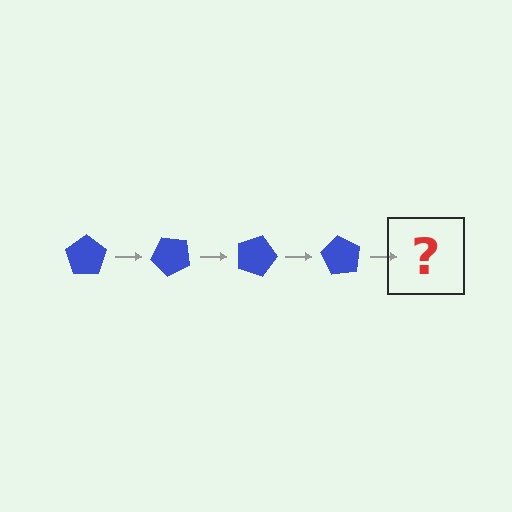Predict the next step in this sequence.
The next step is a blue pentagon rotated 180 degrees.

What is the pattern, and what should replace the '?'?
The pattern is that the pentagon rotates 45 degrees each step. The '?' should be a blue pentagon rotated 180 degrees.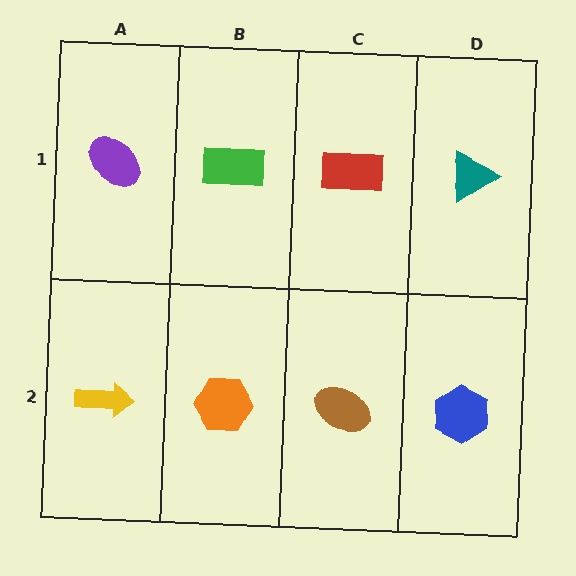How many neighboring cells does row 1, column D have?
2.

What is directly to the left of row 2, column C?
An orange hexagon.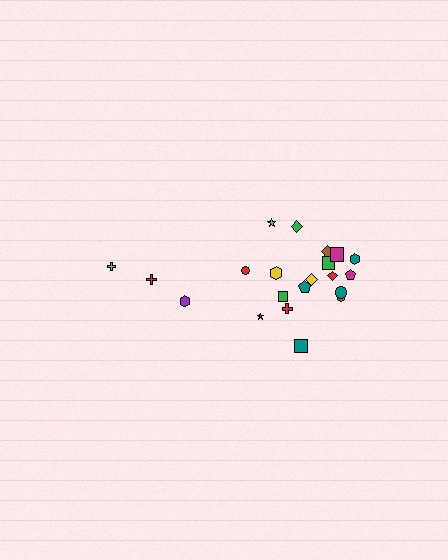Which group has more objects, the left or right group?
The right group.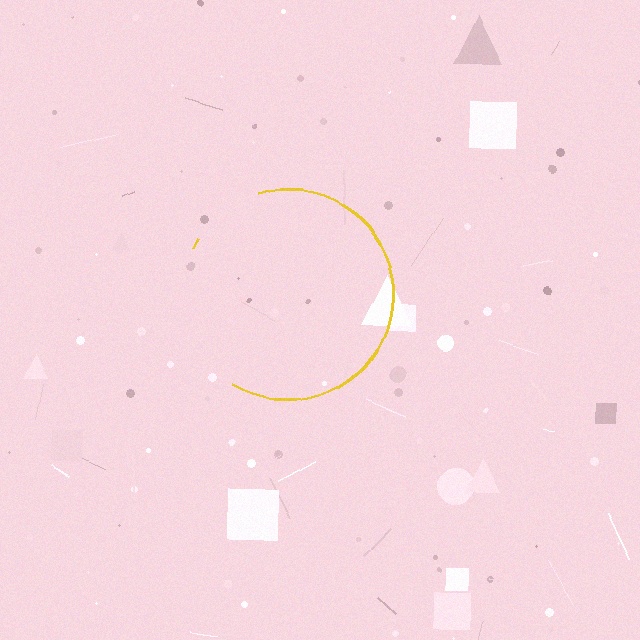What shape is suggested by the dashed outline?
The dashed outline suggests a circle.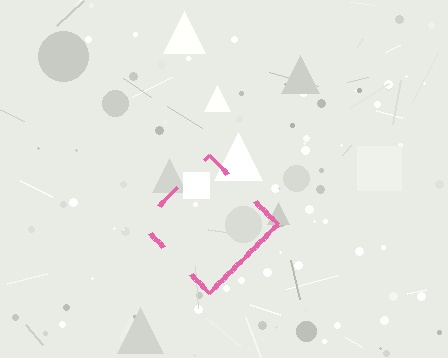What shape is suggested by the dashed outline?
The dashed outline suggests a diamond.